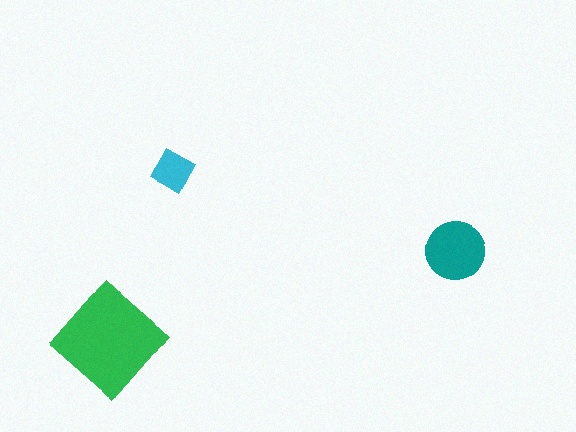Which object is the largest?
The green diamond.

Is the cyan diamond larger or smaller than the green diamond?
Smaller.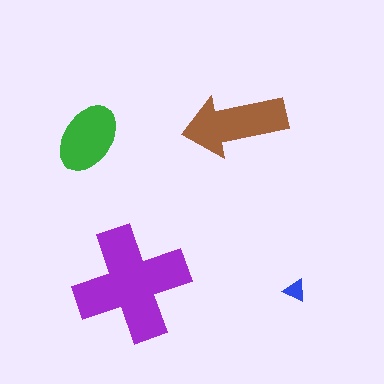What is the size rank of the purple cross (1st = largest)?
1st.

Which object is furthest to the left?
The green ellipse is leftmost.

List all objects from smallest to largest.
The blue triangle, the green ellipse, the brown arrow, the purple cross.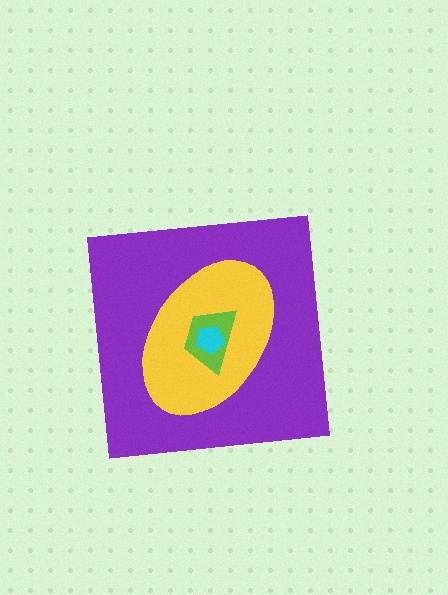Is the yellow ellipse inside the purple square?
Yes.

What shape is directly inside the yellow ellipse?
The lime trapezoid.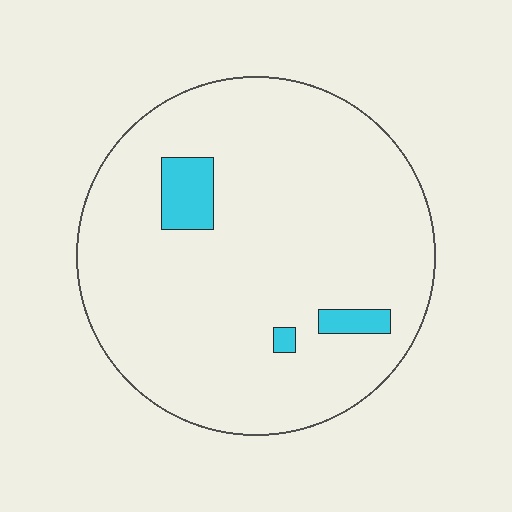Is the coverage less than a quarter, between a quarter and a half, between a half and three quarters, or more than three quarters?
Less than a quarter.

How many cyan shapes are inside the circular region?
3.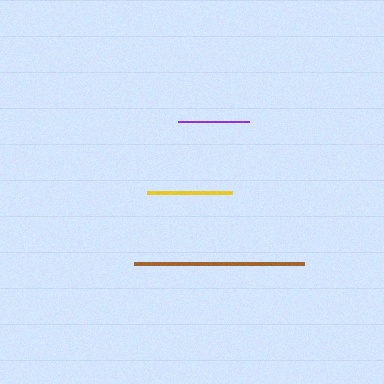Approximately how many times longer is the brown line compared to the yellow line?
The brown line is approximately 2.0 times the length of the yellow line.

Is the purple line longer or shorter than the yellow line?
The yellow line is longer than the purple line.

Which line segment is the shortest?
The purple line is the shortest at approximately 70 pixels.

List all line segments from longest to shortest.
From longest to shortest: brown, yellow, purple.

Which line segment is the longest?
The brown line is the longest at approximately 170 pixels.